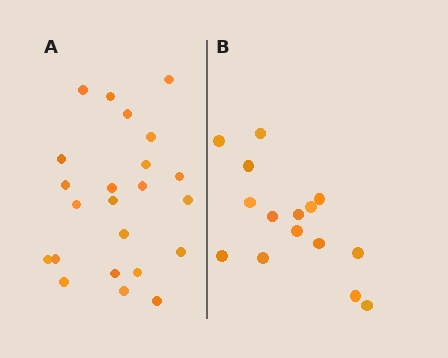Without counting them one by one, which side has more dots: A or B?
Region A (the left region) has more dots.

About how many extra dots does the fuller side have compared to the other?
Region A has roughly 8 or so more dots than region B.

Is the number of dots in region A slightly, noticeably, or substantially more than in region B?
Region A has substantially more. The ratio is roughly 1.5 to 1.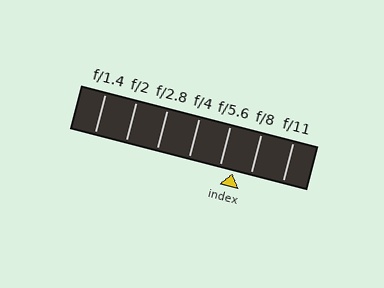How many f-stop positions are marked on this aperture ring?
There are 7 f-stop positions marked.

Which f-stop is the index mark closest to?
The index mark is closest to f/5.6.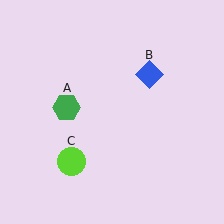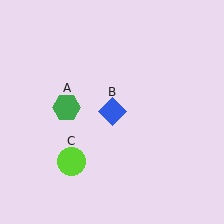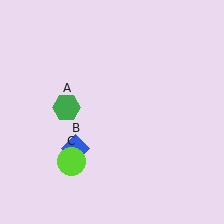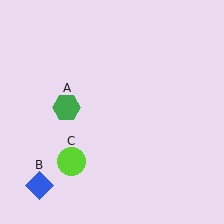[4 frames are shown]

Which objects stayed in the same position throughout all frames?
Green hexagon (object A) and lime circle (object C) remained stationary.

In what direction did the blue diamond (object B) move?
The blue diamond (object B) moved down and to the left.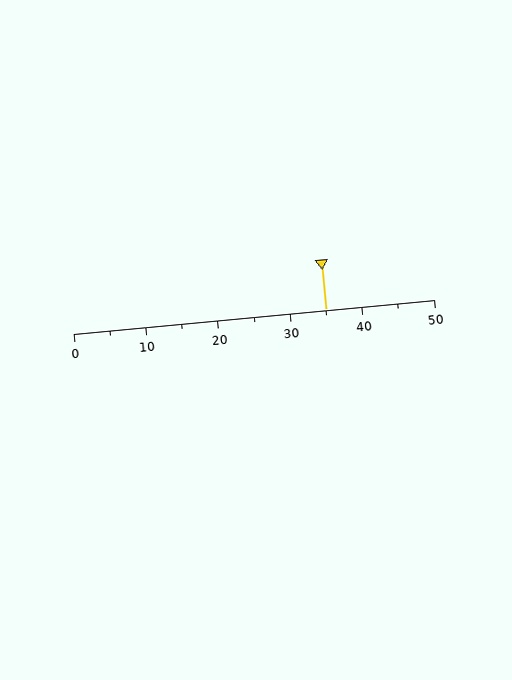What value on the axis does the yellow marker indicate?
The marker indicates approximately 35.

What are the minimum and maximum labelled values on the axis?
The axis runs from 0 to 50.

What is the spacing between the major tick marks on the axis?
The major ticks are spaced 10 apart.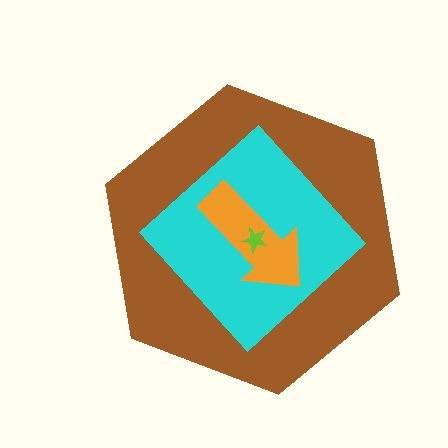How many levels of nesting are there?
4.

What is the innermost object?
The lime star.